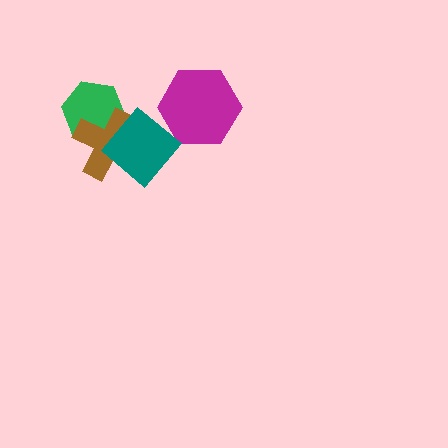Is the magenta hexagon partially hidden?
Yes, it is partially covered by another shape.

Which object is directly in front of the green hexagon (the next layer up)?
The brown cross is directly in front of the green hexagon.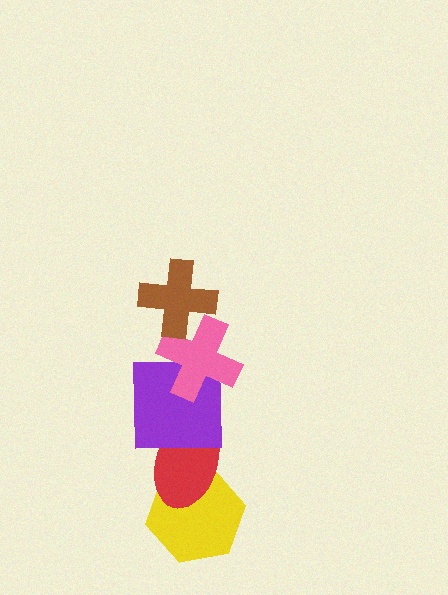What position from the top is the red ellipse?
The red ellipse is 4th from the top.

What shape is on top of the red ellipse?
The purple square is on top of the red ellipse.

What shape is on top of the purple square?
The pink cross is on top of the purple square.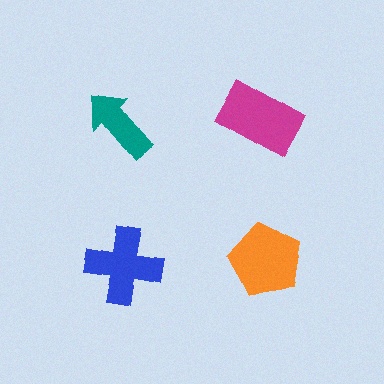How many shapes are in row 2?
2 shapes.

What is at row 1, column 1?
A teal arrow.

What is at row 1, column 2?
A magenta rectangle.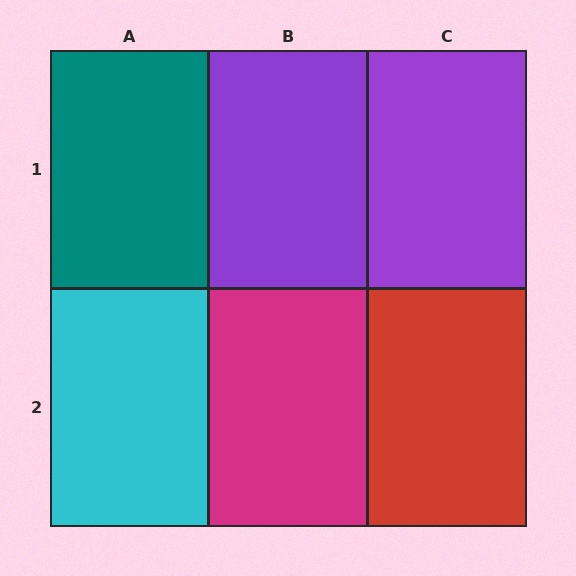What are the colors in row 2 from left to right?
Cyan, magenta, red.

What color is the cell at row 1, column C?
Purple.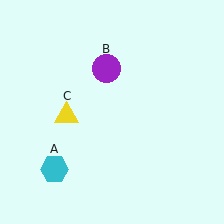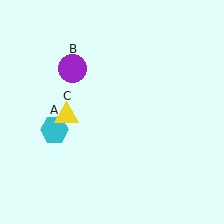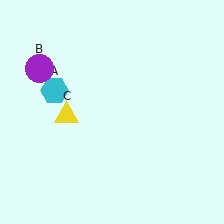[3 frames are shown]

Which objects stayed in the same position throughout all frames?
Yellow triangle (object C) remained stationary.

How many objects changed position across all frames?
2 objects changed position: cyan hexagon (object A), purple circle (object B).